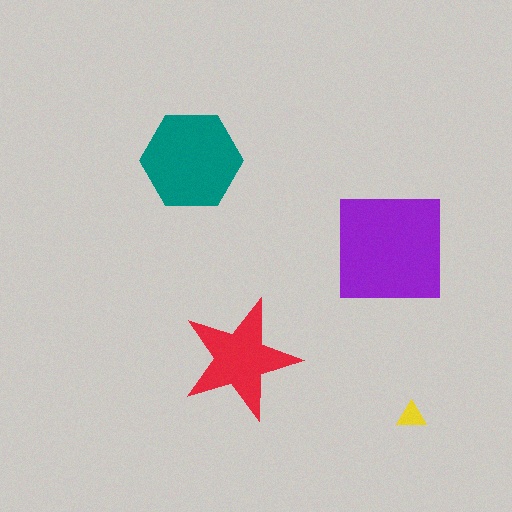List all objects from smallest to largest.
The yellow triangle, the red star, the teal hexagon, the purple square.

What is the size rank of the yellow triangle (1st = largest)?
4th.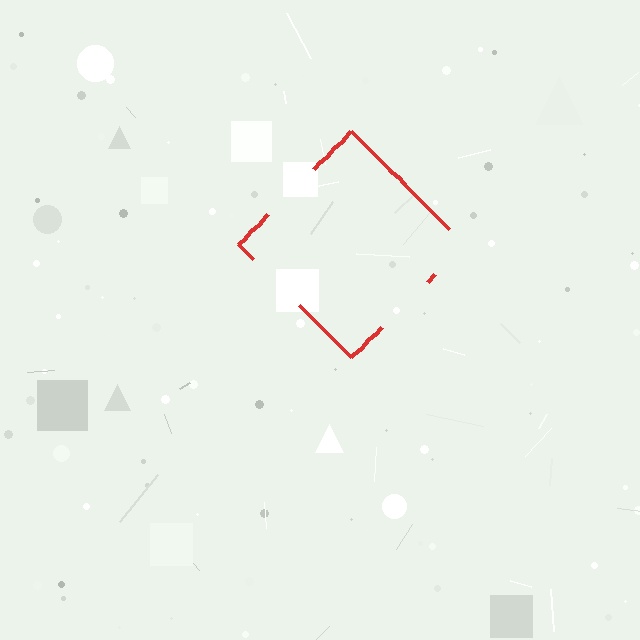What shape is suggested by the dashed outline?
The dashed outline suggests a diamond.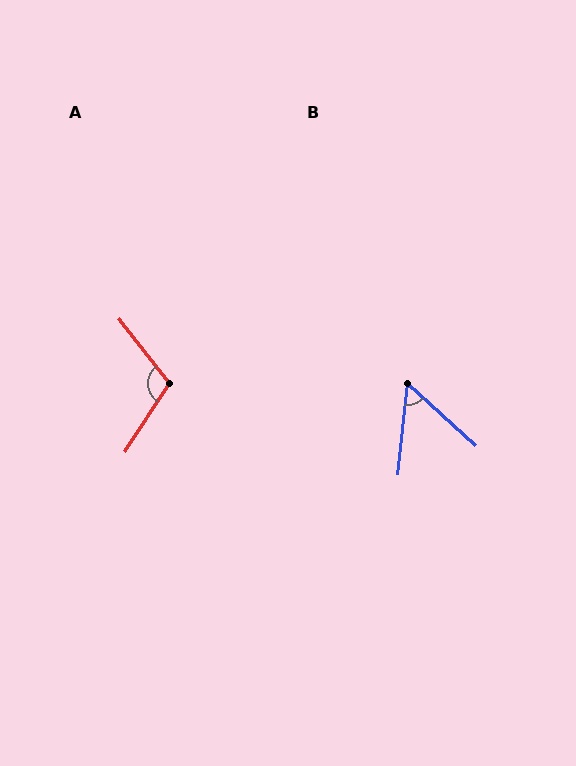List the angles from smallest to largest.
B (54°), A (109°).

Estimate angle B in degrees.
Approximately 54 degrees.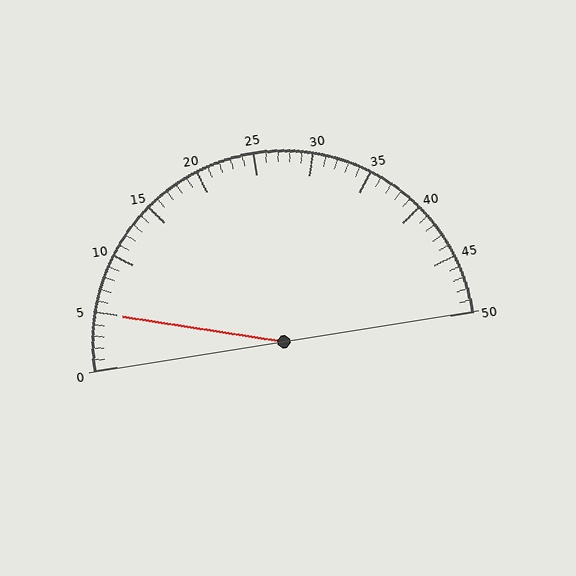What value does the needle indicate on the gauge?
The needle indicates approximately 5.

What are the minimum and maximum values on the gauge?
The gauge ranges from 0 to 50.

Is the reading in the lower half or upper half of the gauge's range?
The reading is in the lower half of the range (0 to 50).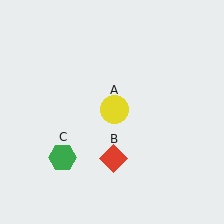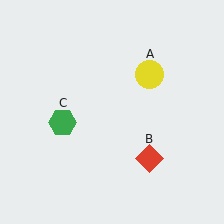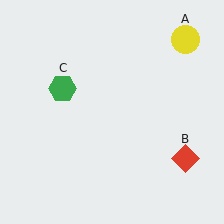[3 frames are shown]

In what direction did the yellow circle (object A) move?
The yellow circle (object A) moved up and to the right.